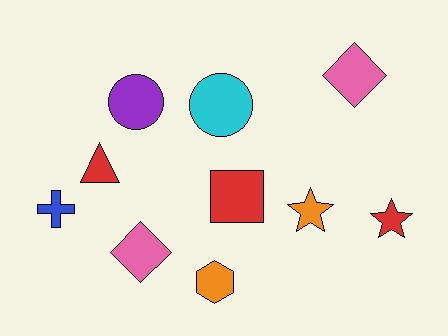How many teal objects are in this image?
There are no teal objects.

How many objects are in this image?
There are 10 objects.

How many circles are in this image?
There are 2 circles.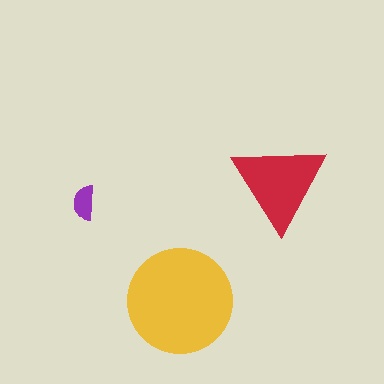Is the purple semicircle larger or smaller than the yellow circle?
Smaller.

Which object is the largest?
The yellow circle.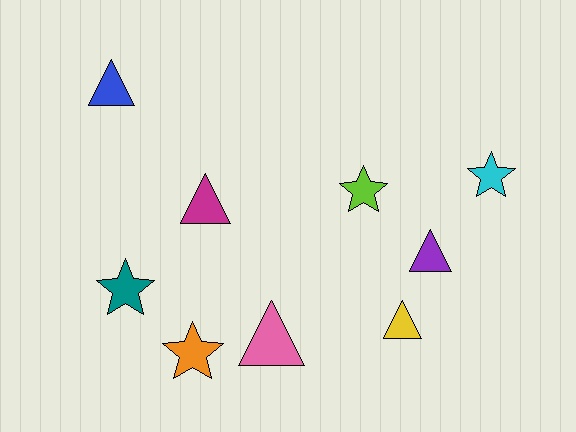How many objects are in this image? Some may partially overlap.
There are 9 objects.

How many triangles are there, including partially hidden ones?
There are 5 triangles.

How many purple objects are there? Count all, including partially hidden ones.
There is 1 purple object.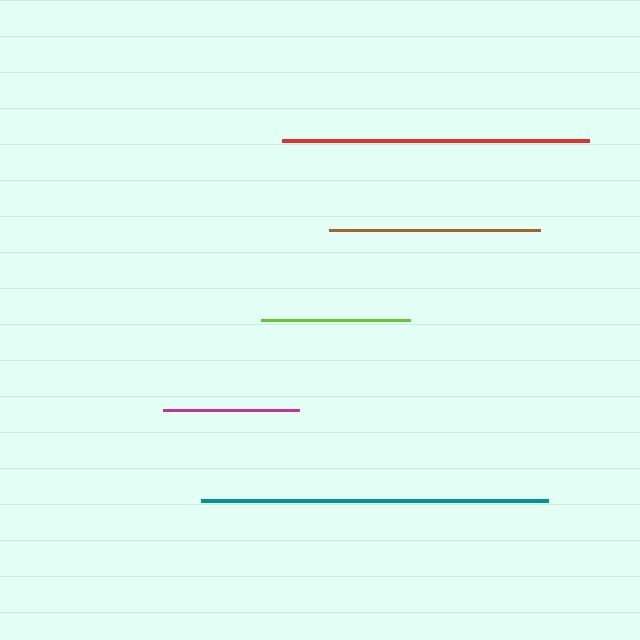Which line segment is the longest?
The teal line is the longest at approximately 348 pixels.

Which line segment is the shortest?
The magenta line is the shortest at approximately 136 pixels.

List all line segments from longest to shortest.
From longest to shortest: teal, red, brown, lime, magenta.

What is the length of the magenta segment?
The magenta segment is approximately 136 pixels long.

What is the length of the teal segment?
The teal segment is approximately 348 pixels long.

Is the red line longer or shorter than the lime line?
The red line is longer than the lime line.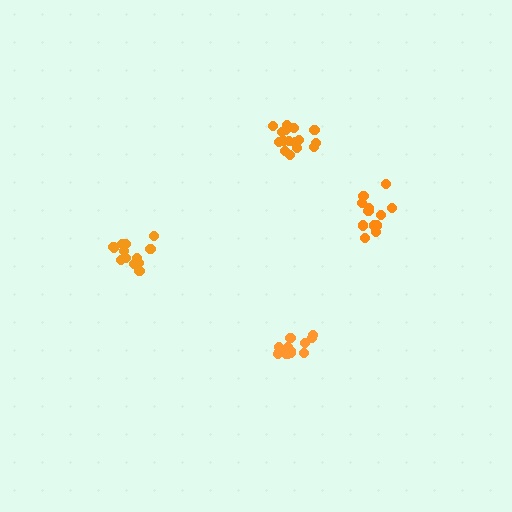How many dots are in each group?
Group 1: 16 dots, Group 2: 14 dots, Group 3: 13 dots, Group 4: 12 dots (55 total).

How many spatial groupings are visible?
There are 4 spatial groupings.